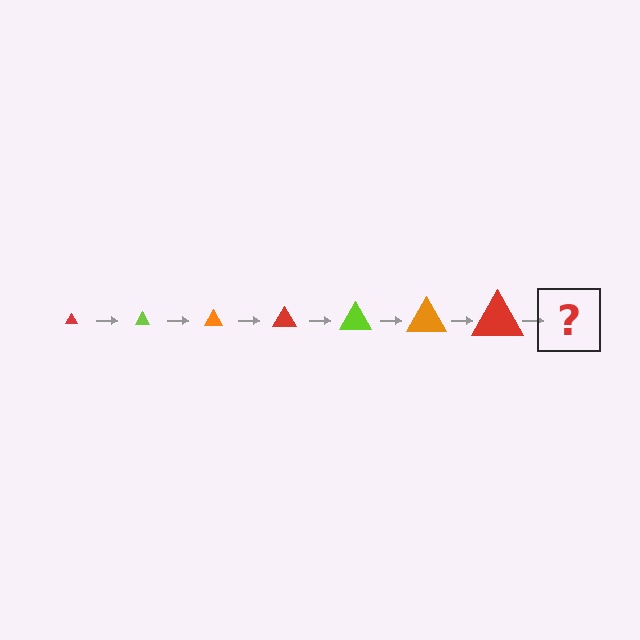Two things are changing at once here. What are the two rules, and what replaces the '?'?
The two rules are that the triangle grows larger each step and the color cycles through red, lime, and orange. The '?' should be a lime triangle, larger than the previous one.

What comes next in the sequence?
The next element should be a lime triangle, larger than the previous one.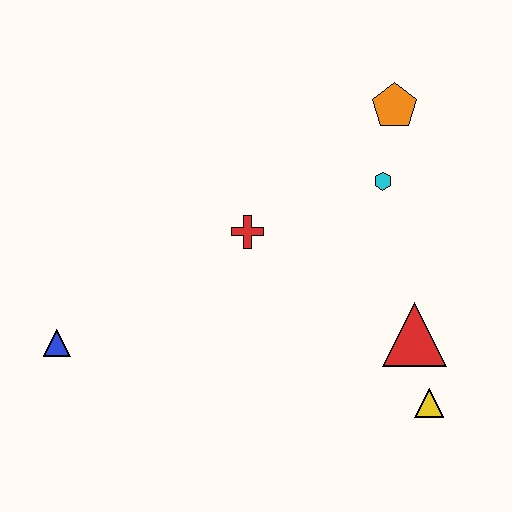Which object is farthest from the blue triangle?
The orange pentagon is farthest from the blue triangle.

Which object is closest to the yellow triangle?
The red triangle is closest to the yellow triangle.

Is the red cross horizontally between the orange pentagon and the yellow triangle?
No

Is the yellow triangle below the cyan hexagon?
Yes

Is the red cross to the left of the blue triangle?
No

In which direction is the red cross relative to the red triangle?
The red cross is to the left of the red triangle.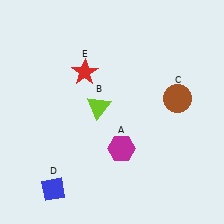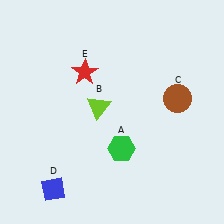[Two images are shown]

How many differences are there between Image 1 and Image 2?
There is 1 difference between the two images.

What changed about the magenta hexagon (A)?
In Image 1, A is magenta. In Image 2, it changed to green.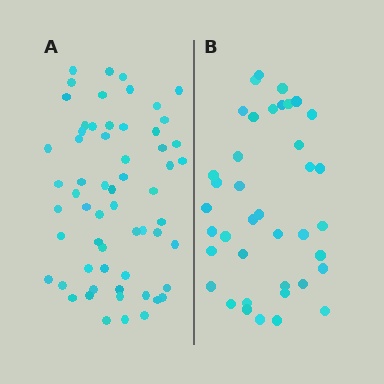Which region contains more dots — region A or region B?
Region A (the left region) has more dots.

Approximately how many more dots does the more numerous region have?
Region A has approximately 20 more dots than region B.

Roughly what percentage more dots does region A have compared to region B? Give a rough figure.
About 55% more.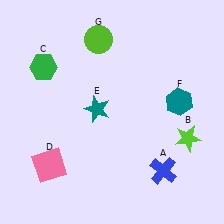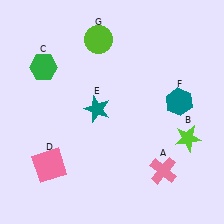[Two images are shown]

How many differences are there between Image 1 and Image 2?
There is 1 difference between the two images.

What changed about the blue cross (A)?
In Image 1, A is blue. In Image 2, it changed to pink.